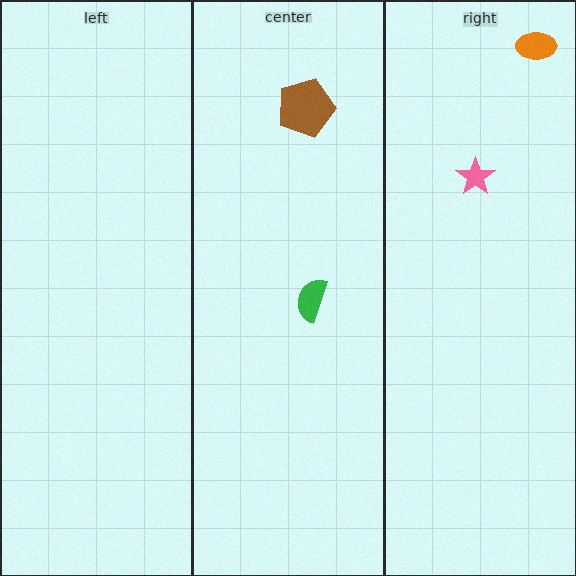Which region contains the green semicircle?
The center region.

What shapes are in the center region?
The brown pentagon, the green semicircle.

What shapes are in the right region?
The orange ellipse, the pink star.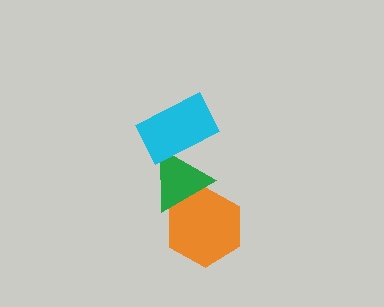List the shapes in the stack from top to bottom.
From top to bottom: the cyan rectangle, the green triangle, the orange hexagon.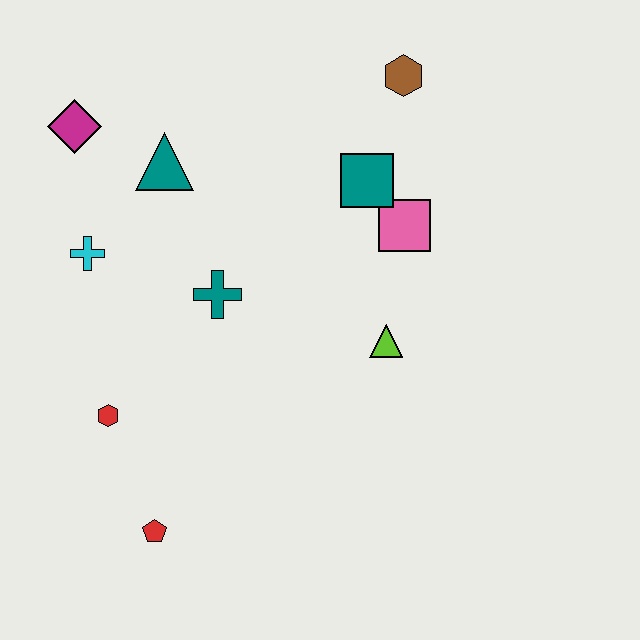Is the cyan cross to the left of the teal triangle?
Yes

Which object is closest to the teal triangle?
The magenta diamond is closest to the teal triangle.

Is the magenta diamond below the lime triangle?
No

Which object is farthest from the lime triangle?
The magenta diamond is farthest from the lime triangle.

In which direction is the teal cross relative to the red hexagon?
The teal cross is above the red hexagon.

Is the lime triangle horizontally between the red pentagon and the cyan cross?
No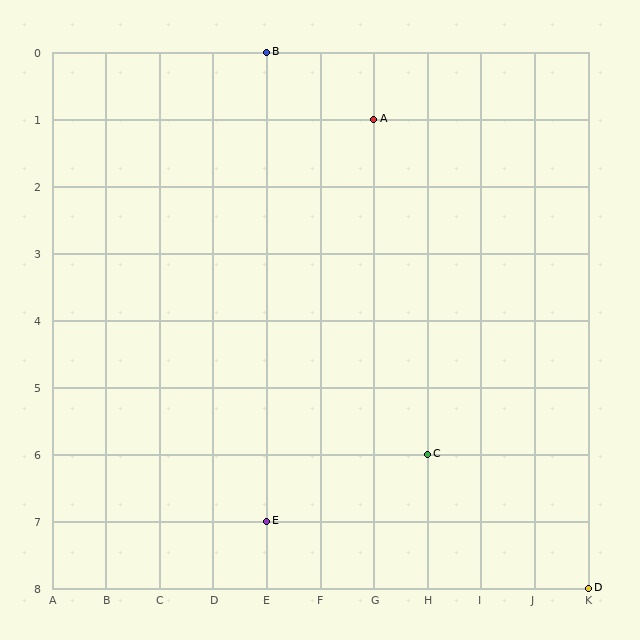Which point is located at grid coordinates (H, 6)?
Point C is at (H, 6).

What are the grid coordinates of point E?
Point E is at grid coordinates (E, 7).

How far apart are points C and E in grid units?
Points C and E are 3 columns and 1 row apart (about 3.2 grid units diagonally).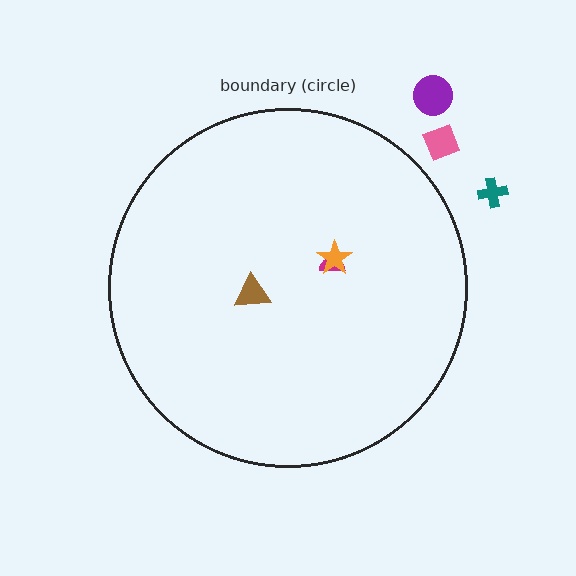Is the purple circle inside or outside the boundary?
Outside.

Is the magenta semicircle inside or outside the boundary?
Inside.